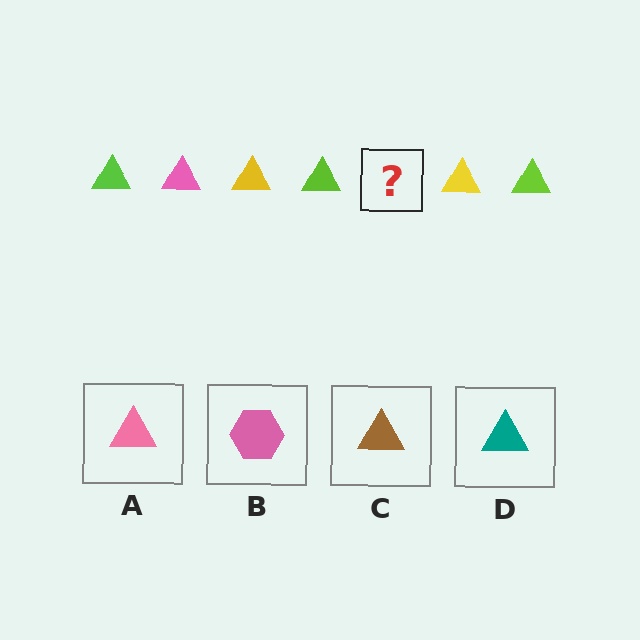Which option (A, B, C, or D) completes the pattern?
A.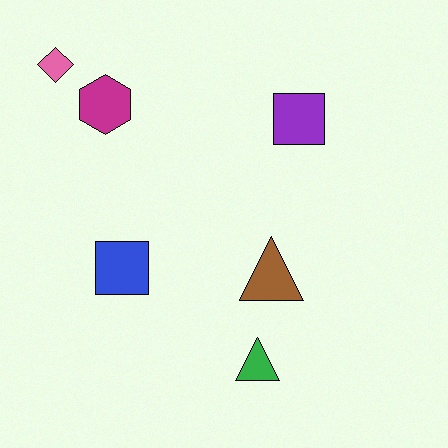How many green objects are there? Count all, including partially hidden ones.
There is 1 green object.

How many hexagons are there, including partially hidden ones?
There is 1 hexagon.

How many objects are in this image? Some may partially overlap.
There are 6 objects.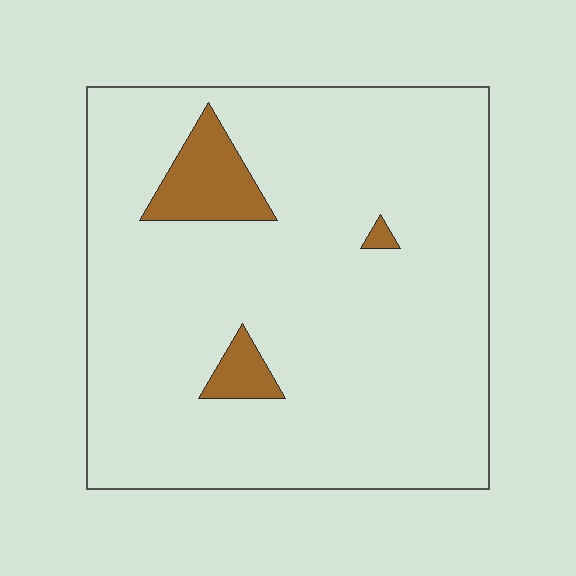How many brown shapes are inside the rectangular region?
3.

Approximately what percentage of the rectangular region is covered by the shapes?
Approximately 10%.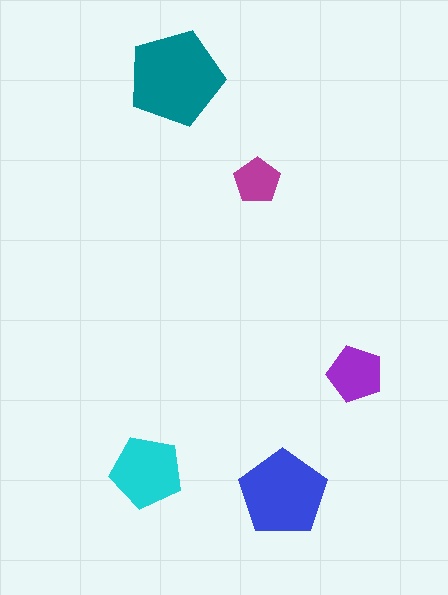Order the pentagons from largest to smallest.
the teal one, the blue one, the cyan one, the purple one, the magenta one.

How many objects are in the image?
There are 5 objects in the image.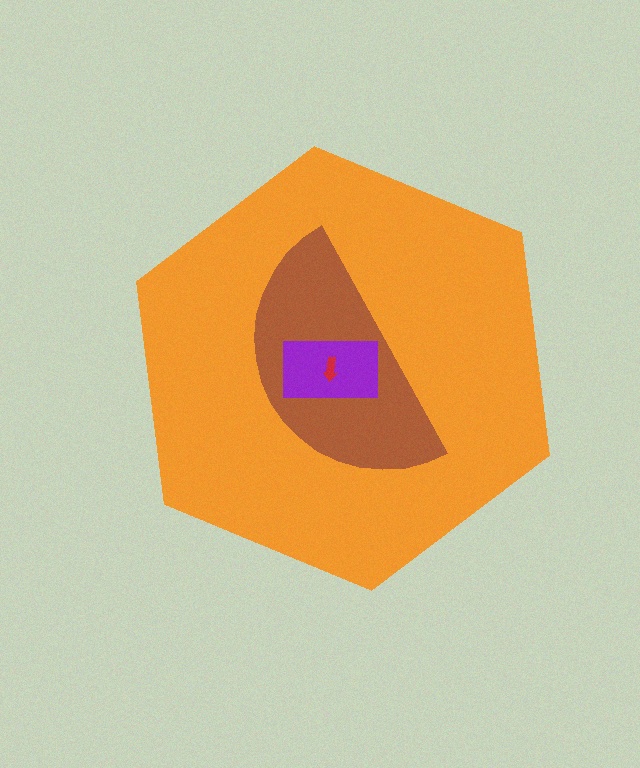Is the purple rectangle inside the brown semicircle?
Yes.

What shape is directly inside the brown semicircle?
The purple rectangle.